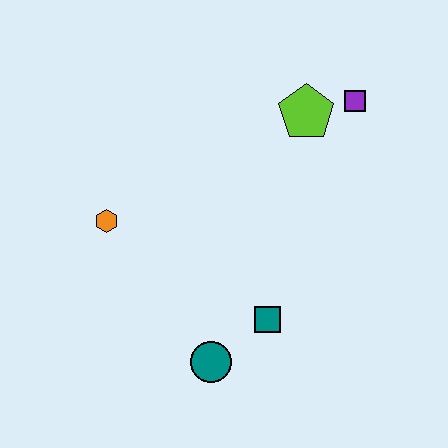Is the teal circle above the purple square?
No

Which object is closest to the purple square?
The lime pentagon is closest to the purple square.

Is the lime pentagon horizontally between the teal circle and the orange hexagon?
No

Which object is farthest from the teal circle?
The purple square is farthest from the teal circle.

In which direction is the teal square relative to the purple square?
The teal square is below the purple square.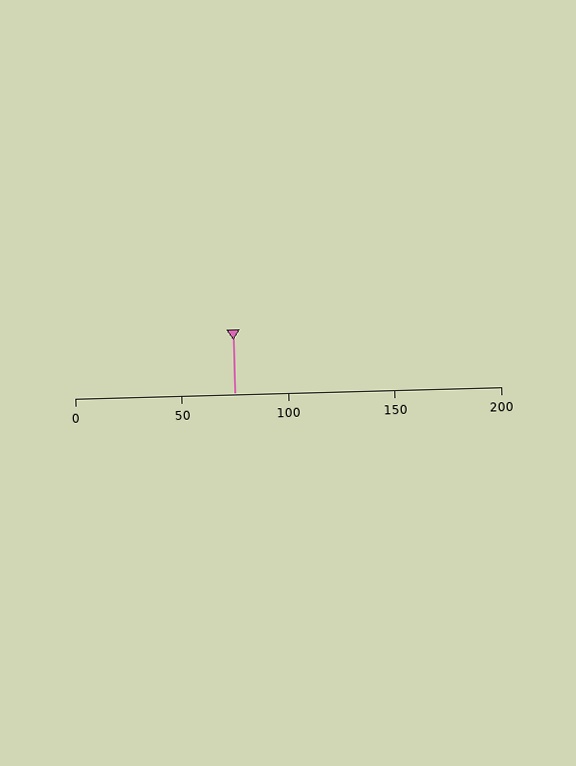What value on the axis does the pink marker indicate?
The marker indicates approximately 75.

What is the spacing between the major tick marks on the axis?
The major ticks are spaced 50 apart.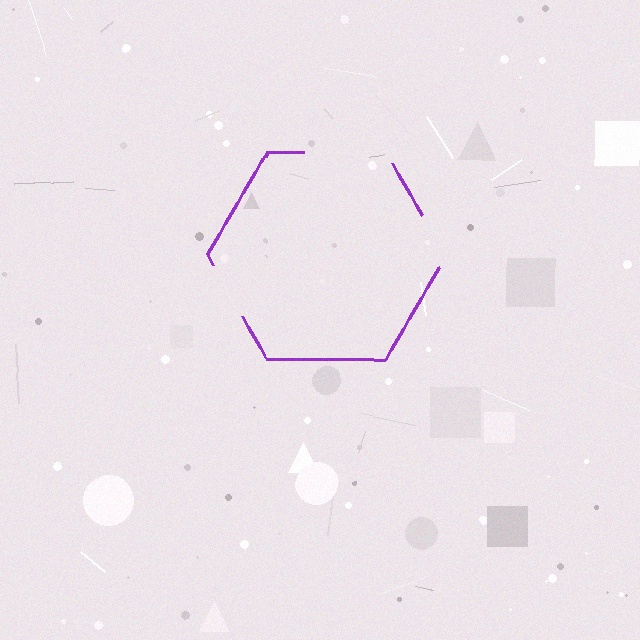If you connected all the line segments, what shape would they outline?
They would outline a hexagon.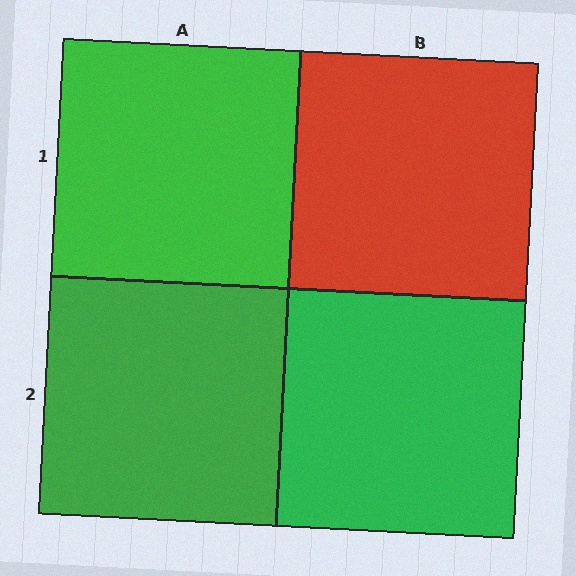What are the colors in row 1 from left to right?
Green, red.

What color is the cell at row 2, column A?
Green.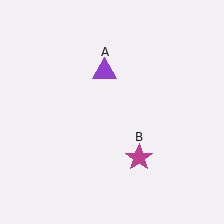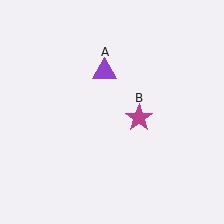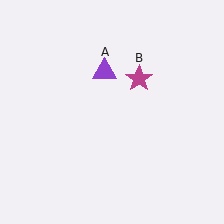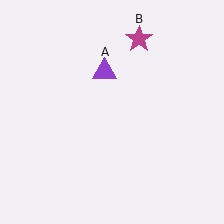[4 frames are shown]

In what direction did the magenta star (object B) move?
The magenta star (object B) moved up.